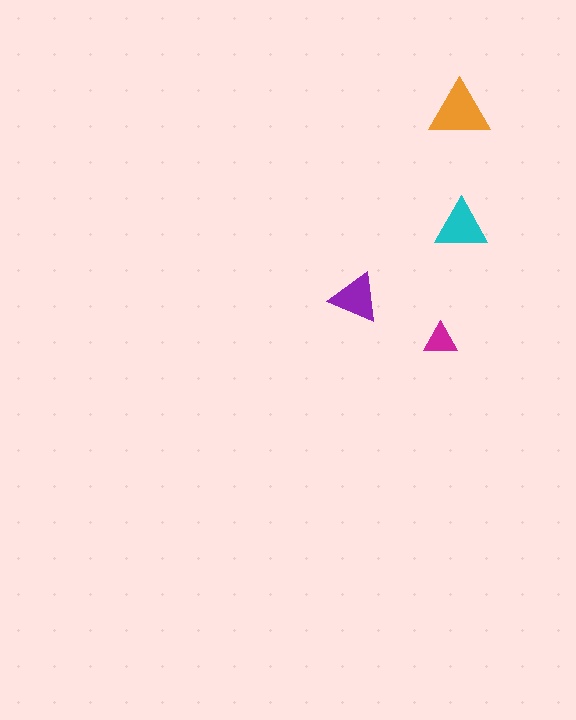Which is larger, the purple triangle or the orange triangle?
The orange one.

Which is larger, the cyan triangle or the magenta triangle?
The cyan one.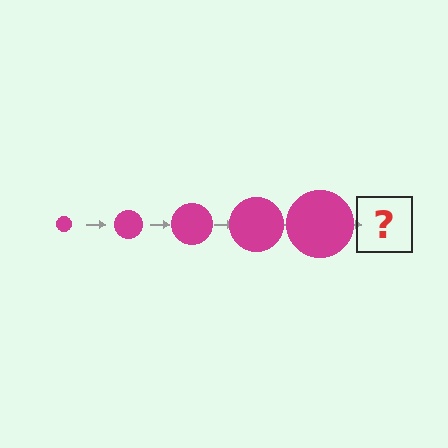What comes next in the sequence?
The next element should be a magenta circle, larger than the previous one.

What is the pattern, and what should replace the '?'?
The pattern is that the circle gets progressively larger each step. The '?' should be a magenta circle, larger than the previous one.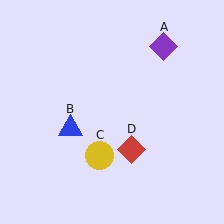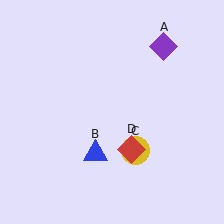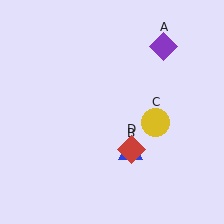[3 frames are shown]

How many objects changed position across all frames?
2 objects changed position: blue triangle (object B), yellow circle (object C).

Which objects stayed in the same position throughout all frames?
Purple diamond (object A) and red diamond (object D) remained stationary.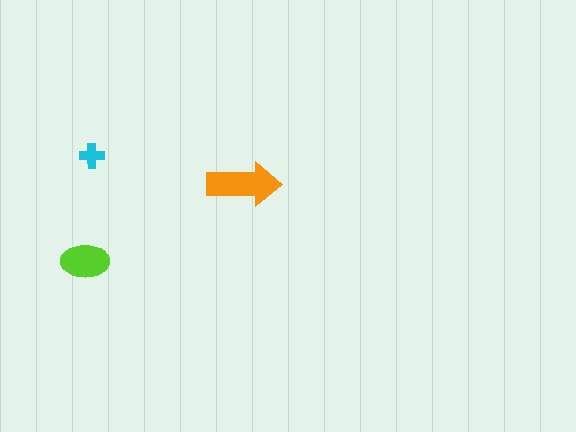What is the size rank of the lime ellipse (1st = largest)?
2nd.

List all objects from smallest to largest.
The cyan cross, the lime ellipse, the orange arrow.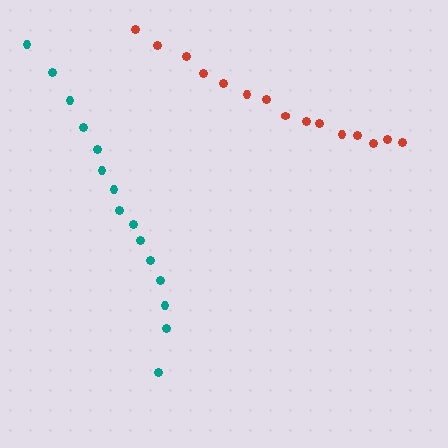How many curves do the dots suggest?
There are 2 distinct paths.